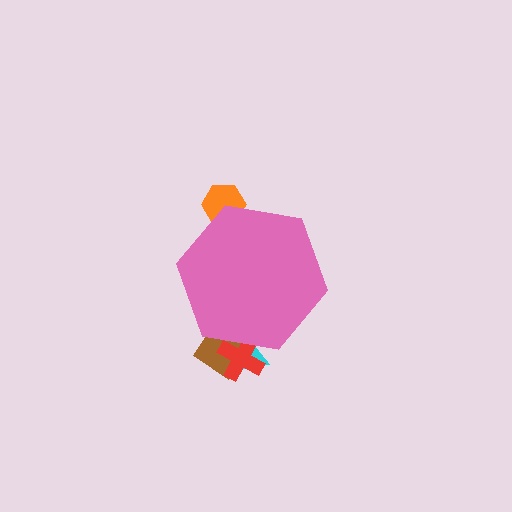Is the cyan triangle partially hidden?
Yes, the cyan triangle is partially hidden behind the pink hexagon.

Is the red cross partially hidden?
Yes, the red cross is partially hidden behind the pink hexagon.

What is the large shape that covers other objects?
A pink hexagon.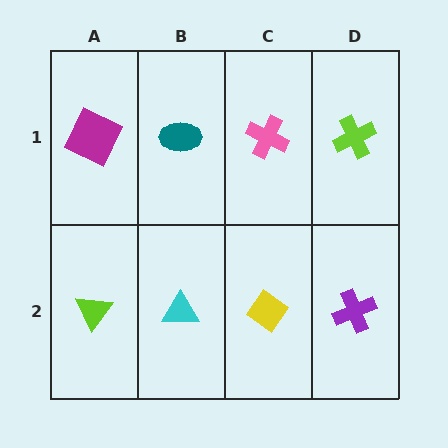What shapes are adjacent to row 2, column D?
A lime cross (row 1, column D), a yellow diamond (row 2, column C).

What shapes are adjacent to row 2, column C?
A pink cross (row 1, column C), a cyan triangle (row 2, column B), a purple cross (row 2, column D).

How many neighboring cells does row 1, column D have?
2.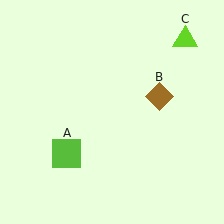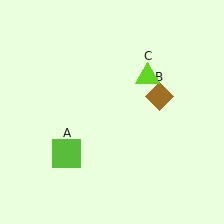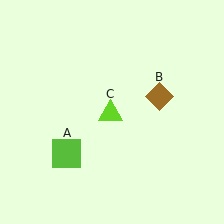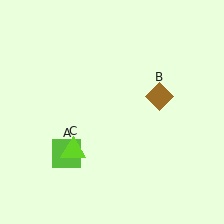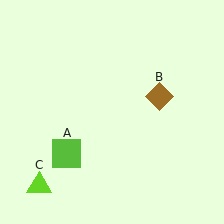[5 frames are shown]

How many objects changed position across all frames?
1 object changed position: lime triangle (object C).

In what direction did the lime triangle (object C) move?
The lime triangle (object C) moved down and to the left.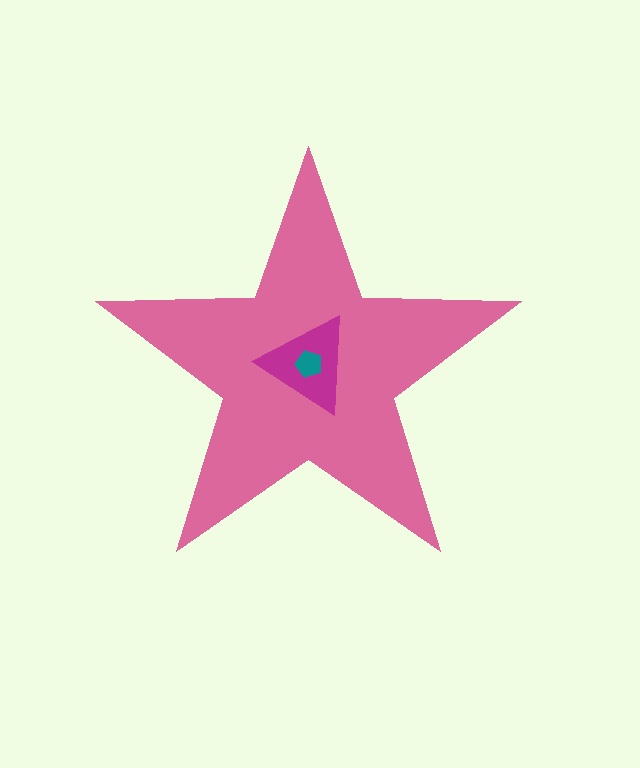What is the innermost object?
The teal pentagon.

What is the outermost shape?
The pink star.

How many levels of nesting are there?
3.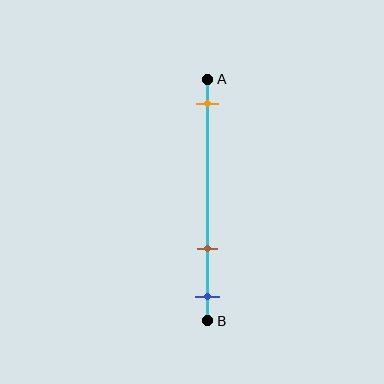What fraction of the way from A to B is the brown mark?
The brown mark is approximately 70% (0.7) of the way from A to B.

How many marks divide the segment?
There are 3 marks dividing the segment.